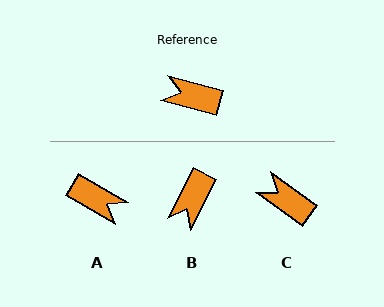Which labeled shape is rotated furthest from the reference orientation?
A, about 164 degrees away.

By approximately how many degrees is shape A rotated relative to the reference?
Approximately 164 degrees counter-clockwise.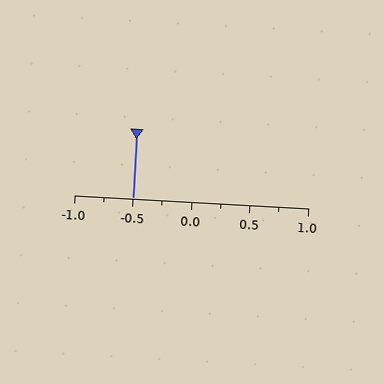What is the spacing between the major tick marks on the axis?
The major ticks are spaced 0.5 apart.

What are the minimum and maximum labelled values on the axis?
The axis runs from -1.0 to 1.0.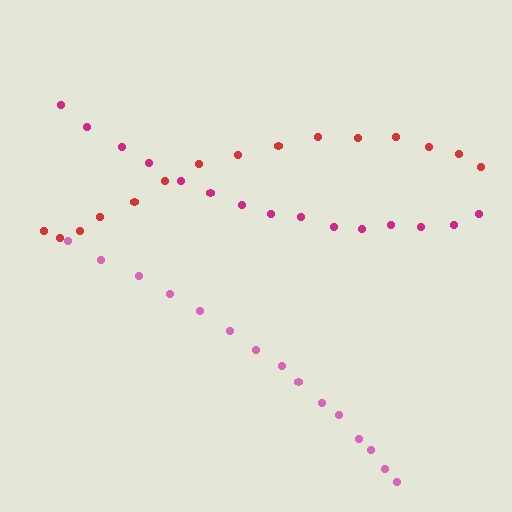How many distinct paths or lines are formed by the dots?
There are 3 distinct paths.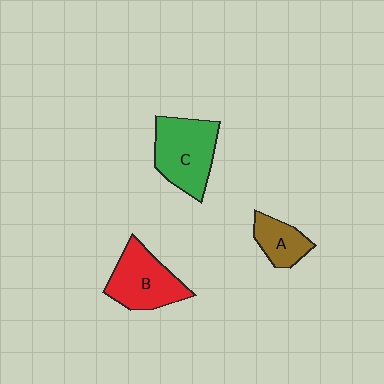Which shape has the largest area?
Shape C (green).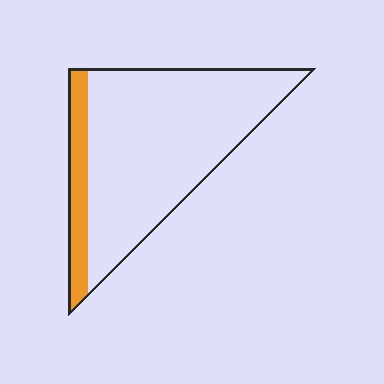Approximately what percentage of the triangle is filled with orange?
Approximately 15%.